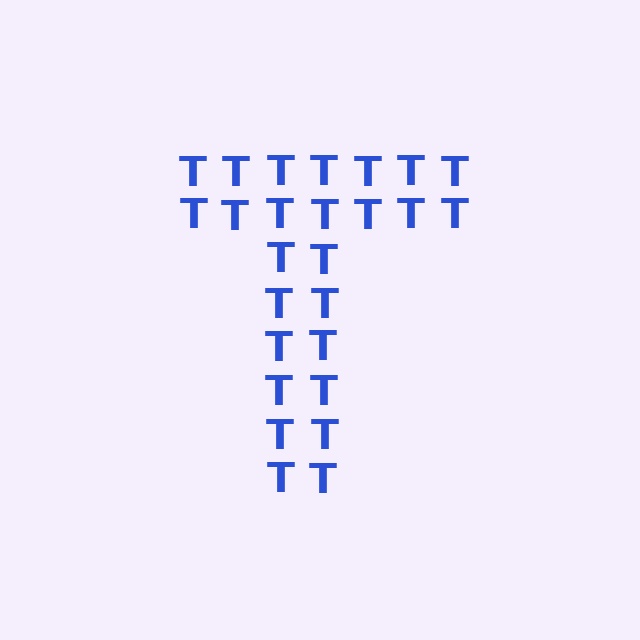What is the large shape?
The large shape is the letter T.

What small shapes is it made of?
It is made of small letter T's.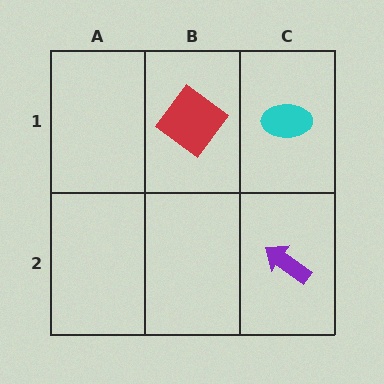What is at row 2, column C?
A purple arrow.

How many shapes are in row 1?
2 shapes.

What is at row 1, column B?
A red diamond.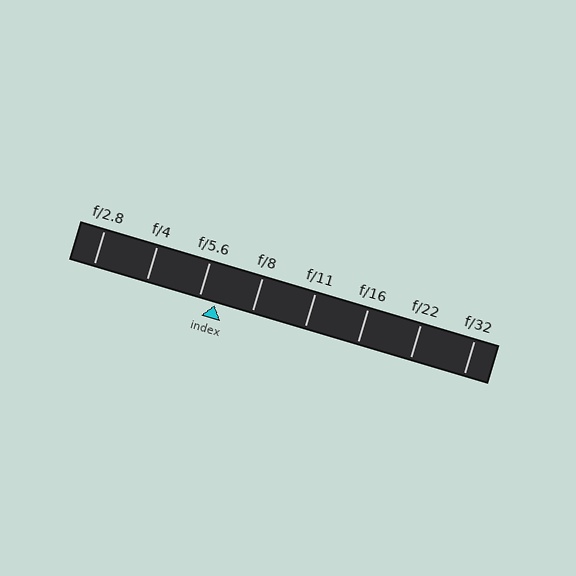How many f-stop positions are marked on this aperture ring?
There are 8 f-stop positions marked.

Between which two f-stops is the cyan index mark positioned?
The index mark is between f/5.6 and f/8.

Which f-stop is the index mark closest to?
The index mark is closest to f/5.6.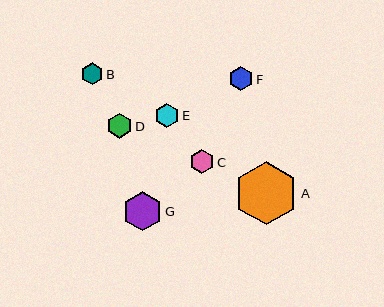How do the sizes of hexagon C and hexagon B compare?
Hexagon C and hexagon B are approximately the same size.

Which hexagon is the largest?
Hexagon A is the largest with a size of approximately 63 pixels.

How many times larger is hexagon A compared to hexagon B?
Hexagon A is approximately 2.9 times the size of hexagon B.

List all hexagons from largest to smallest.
From largest to smallest: A, G, D, F, E, C, B.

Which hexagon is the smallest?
Hexagon B is the smallest with a size of approximately 22 pixels.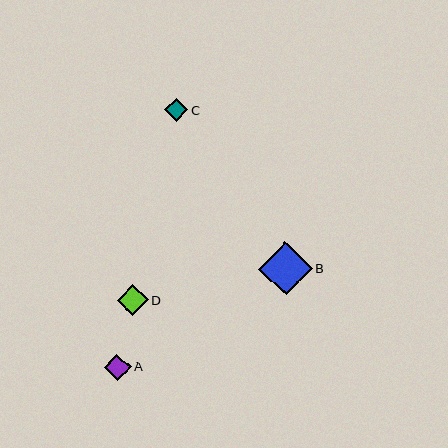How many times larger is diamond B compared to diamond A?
Diamond B is approximately 2.0 times the size of diamond A.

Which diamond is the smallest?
Diamond C is the smallest with a size of approximately 23 pixels.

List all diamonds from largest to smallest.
From largest to smallest: B, D, A, C.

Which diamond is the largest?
Diamond B is the largest with a size of approximately 53 pixels.